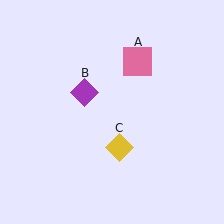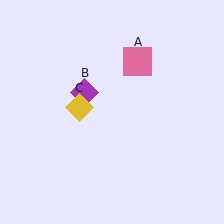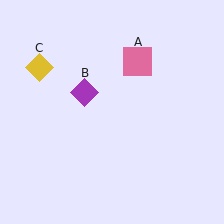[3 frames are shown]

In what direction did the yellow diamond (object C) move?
The yellow diamond (object C) moved up and to the left.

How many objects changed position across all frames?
1 object changed position: yellow diamond (object C).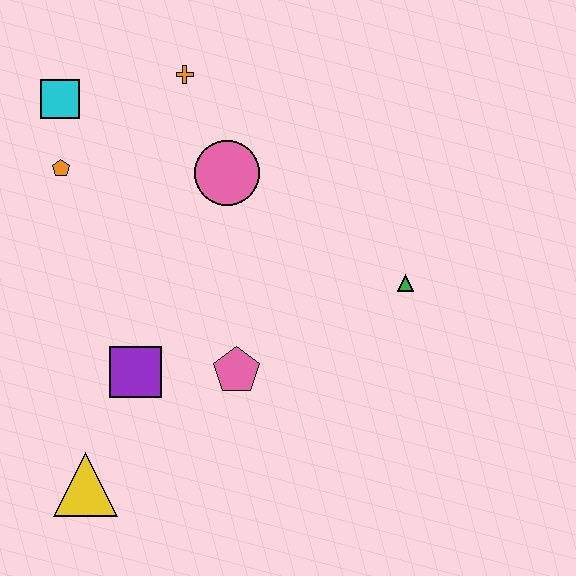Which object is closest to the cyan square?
The orange pentagon is closest to the cyan square.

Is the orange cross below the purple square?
No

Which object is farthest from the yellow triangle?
The orange cross is farthest from the yellow triangle.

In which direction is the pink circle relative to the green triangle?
The pink circle is to the left of the green triangle.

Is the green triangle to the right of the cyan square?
Yes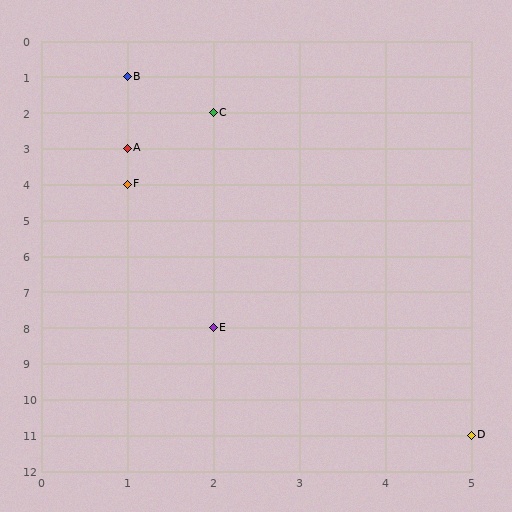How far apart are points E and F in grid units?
Points E and F are 1 column and 4 rows apart (about 4.1 grid units diagonally).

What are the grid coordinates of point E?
Point E is at grid coordinates (2, 8).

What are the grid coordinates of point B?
Point B is at grid coordinates (1, 1).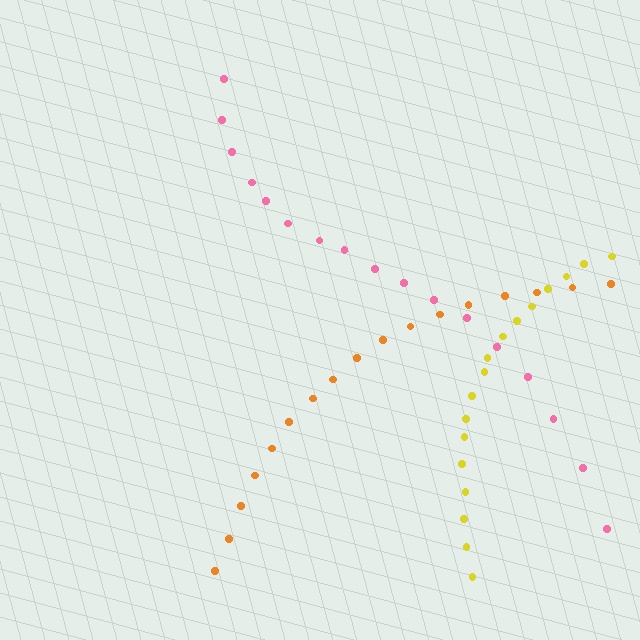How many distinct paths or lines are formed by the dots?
There are 3 distinct paths.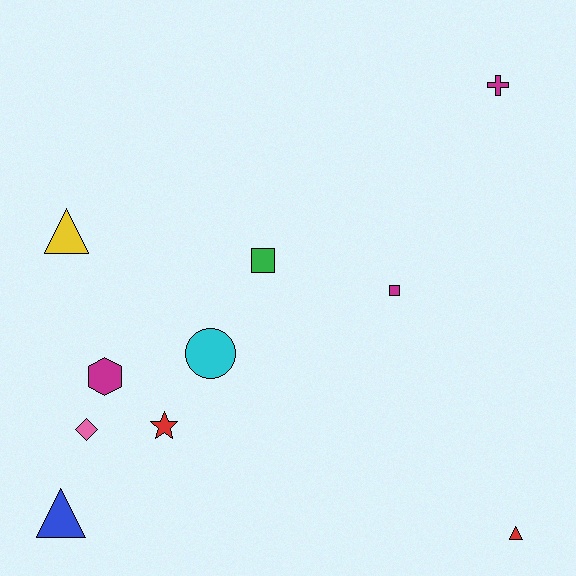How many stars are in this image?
There is 1 star.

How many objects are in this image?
There are 10 objects.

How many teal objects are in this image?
There are no teal objects.